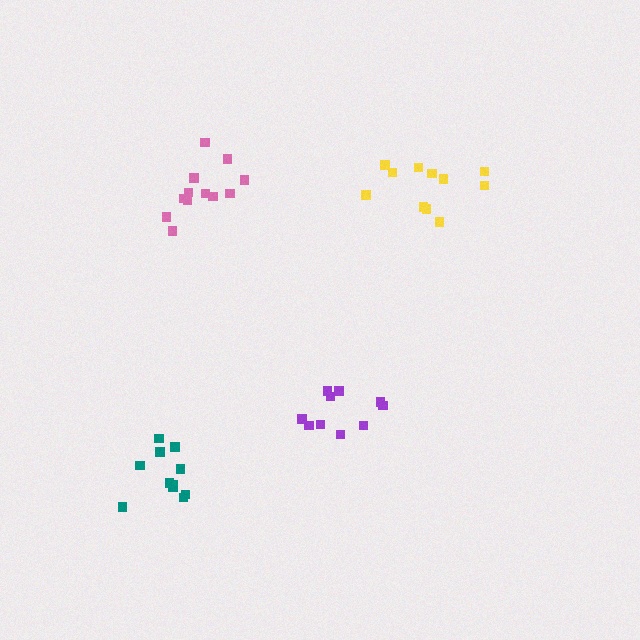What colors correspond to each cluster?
The clusters are colored: yellow, teal, purple, pink.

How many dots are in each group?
Group 1: 11 dots, Group 2: 12 dots, Group 3: 10 dots, Group 4: 12 dots (45 total).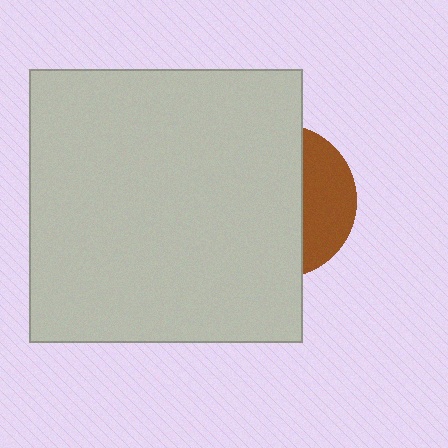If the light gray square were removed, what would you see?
You would see the complete brown circle.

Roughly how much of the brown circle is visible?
A small part of it is visible (roughly 31%).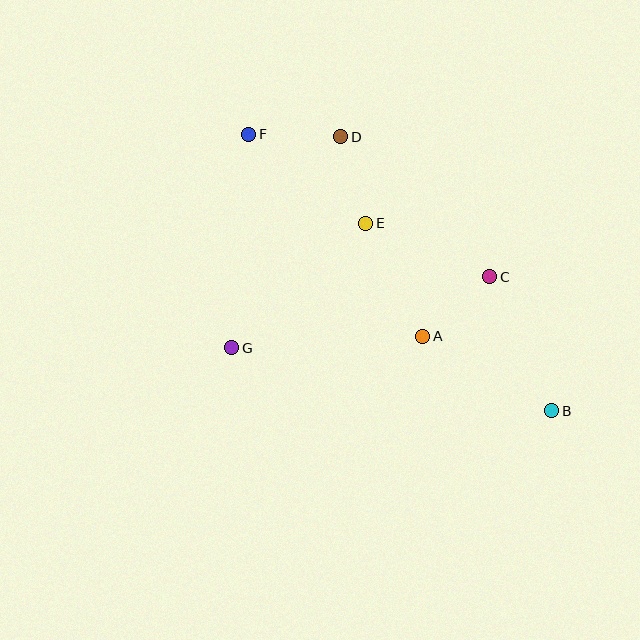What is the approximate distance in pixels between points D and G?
The distance between D and G is approximately 237 pixels.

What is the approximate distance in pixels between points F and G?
The distance between F and G is approximately 214 pixels.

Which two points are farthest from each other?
Points B and F are farthest from each other.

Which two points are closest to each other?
Points A and C are closest to each other.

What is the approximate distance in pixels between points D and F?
The distance between D and F is approximately 92 pixels.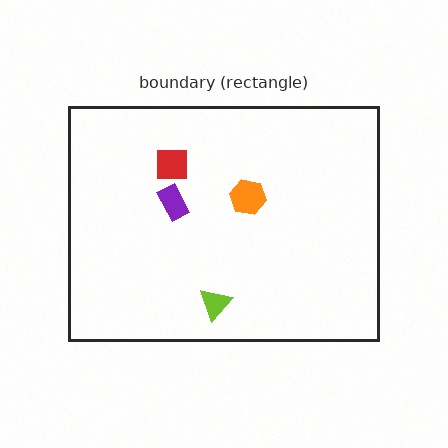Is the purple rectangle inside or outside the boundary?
Inside.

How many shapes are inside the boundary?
4 inside, 0 outside.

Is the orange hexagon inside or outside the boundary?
Inside.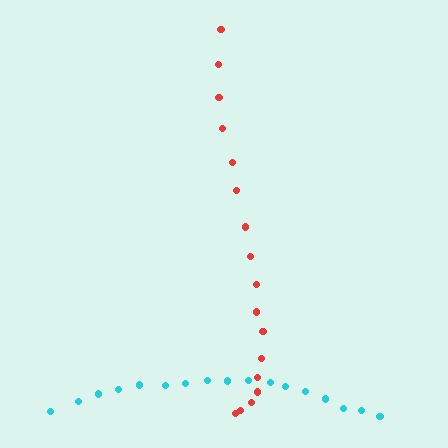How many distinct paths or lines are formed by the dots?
There are 2 distinct paths.